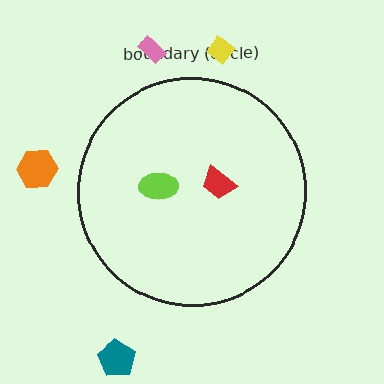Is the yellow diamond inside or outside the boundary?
Outside.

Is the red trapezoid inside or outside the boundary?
Inside.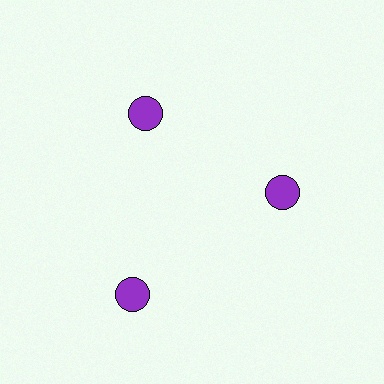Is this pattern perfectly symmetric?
No. The 3 purple circles are arranged in a ring, but one element near the 7 o'clock position is pushed outward from the center, breaking the 3-fold rotational symmetry.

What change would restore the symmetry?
The symmetry would be restored by moving it inward, back onto the ring so that all 3 circles sit at equal angles and equal distance from the center.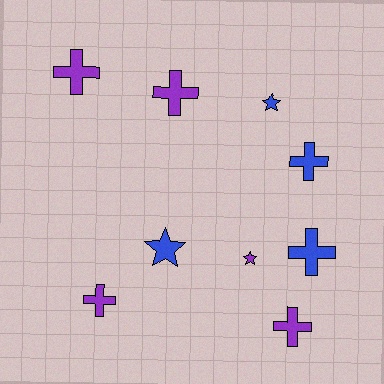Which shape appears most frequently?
Cross, with 6 objects.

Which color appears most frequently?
Purple, with 5 objects.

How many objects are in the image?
There are 9 objects.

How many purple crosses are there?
There are 4 purple crosses.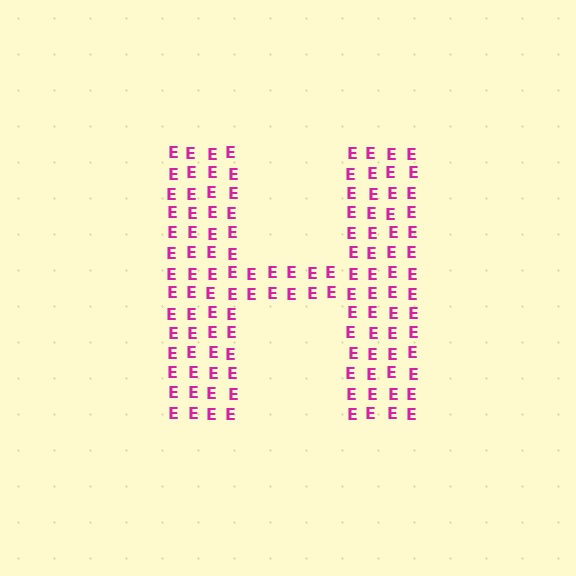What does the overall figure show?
The overall figure shows the letter H.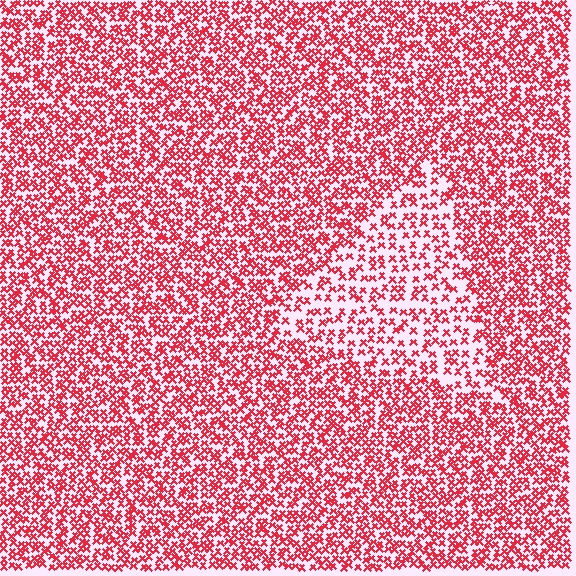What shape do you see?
I see a triangle.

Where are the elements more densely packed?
The elements are more densely packed outside the triangle boundary.